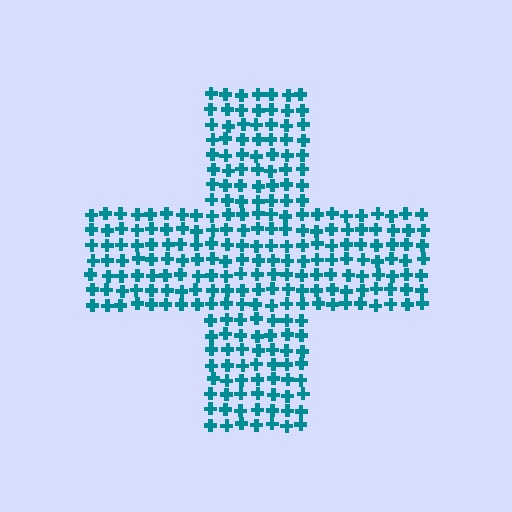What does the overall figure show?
The overall figure shows a cross.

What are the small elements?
The small elements are crosses.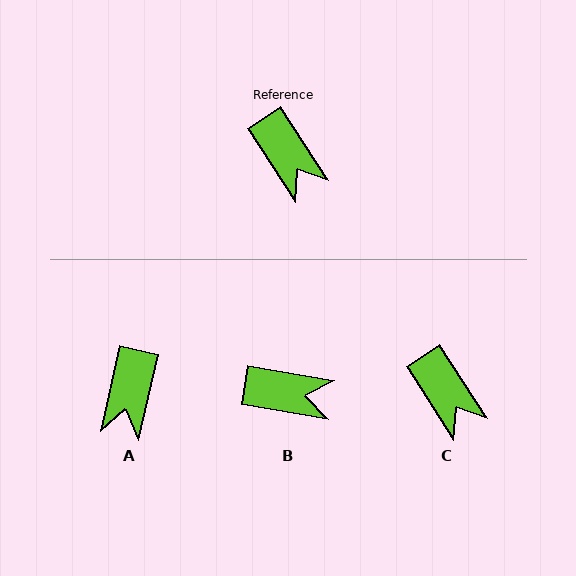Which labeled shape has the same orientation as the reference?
C.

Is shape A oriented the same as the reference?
No, it is off by about 46 degrees.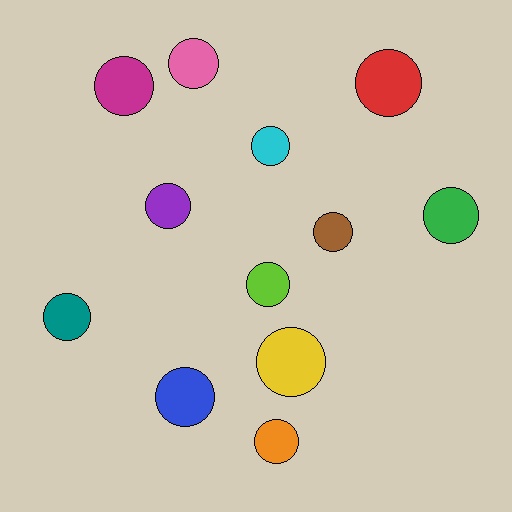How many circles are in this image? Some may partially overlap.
There are 12 circles.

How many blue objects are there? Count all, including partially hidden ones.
There is 1 blue object.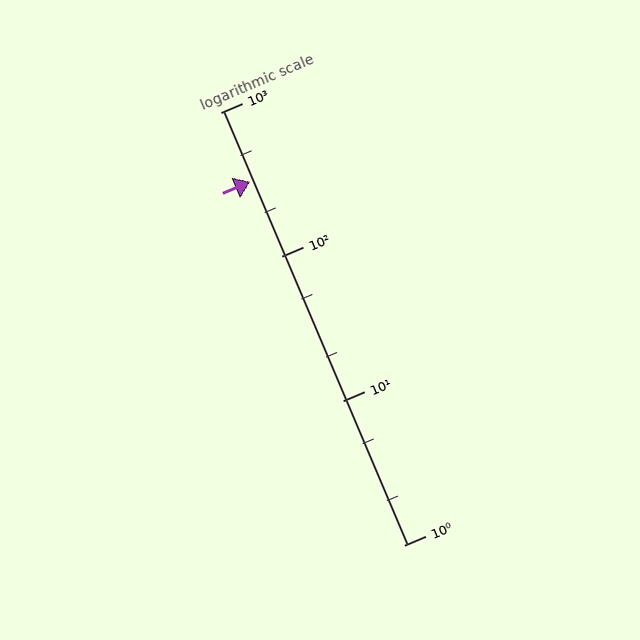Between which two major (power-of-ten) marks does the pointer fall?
The pointer is between 100 and 1000.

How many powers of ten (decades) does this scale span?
The scale spans 3 decades, from 1 to 1000.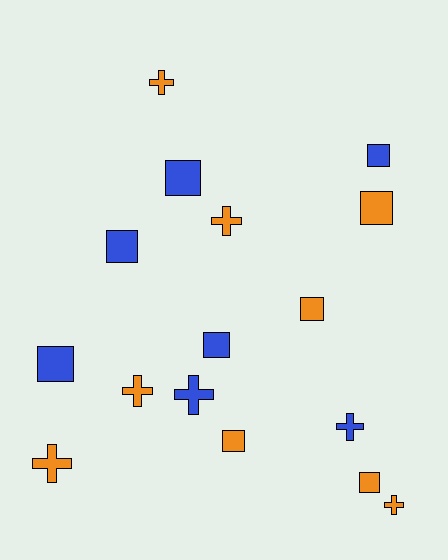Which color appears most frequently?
Orange, with 9 objects.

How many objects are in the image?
There are 16 objects.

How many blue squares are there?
There are 5 blue squares.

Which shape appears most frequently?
Square, with 9 objects.